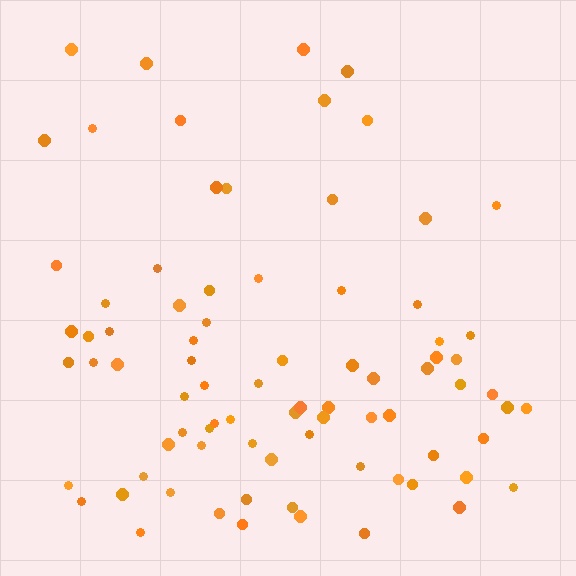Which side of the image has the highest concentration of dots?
The bottom.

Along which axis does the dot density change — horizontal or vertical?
Vertical.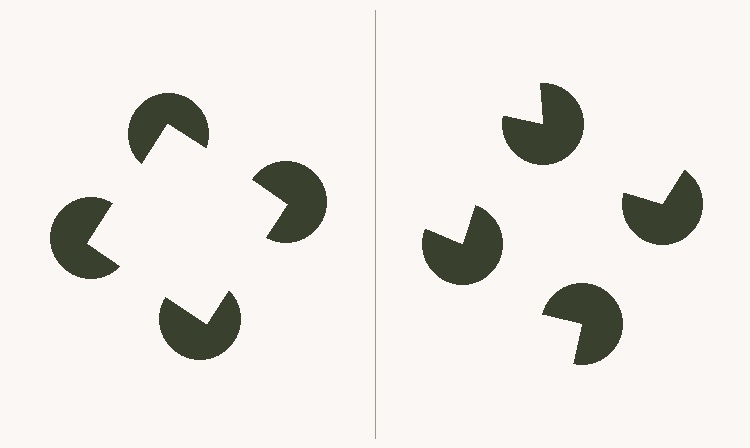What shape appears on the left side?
An illusory square.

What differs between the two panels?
The pac-man discs are positioned identically on both sides; only the wedge orientations differ. On the left they align to a square; on the right they are misaligned.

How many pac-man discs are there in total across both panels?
8 — 4 on each side.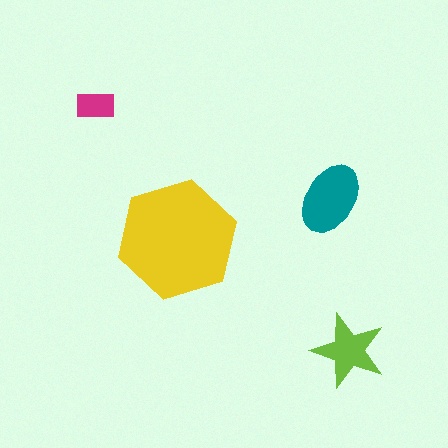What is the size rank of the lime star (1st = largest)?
3rd.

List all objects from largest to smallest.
The yellow hexagon, the teal ellipse, the lime star, the magenta rectangle.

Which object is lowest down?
The lime star is bottommost.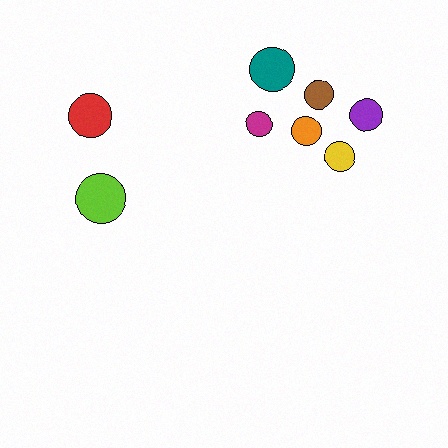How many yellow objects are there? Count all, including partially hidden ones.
There is 1 yellow object.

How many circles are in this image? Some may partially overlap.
There are 8 circles.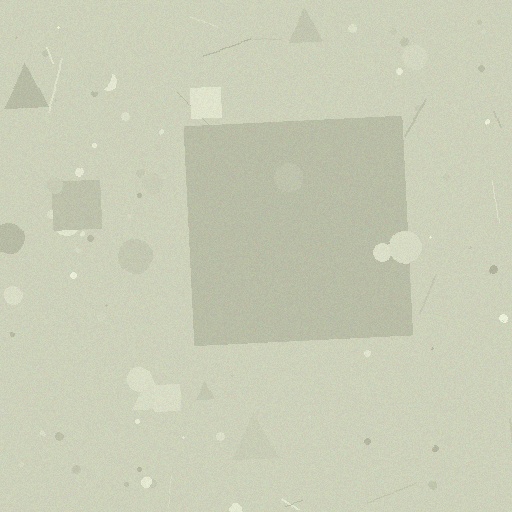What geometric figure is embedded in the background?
A square is embedded in the background.